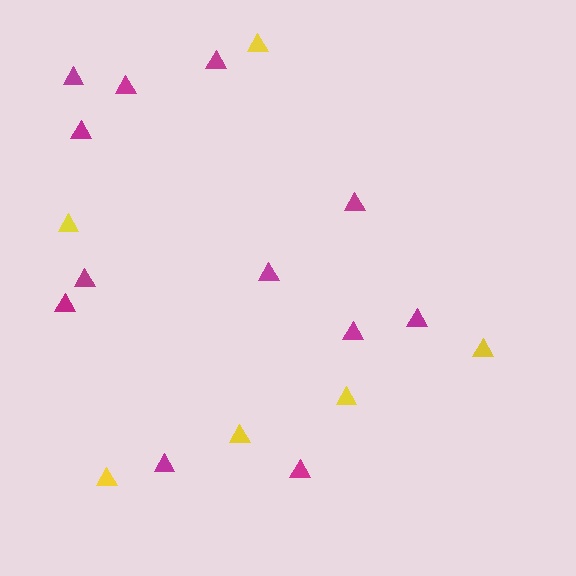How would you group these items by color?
There are 2 groups: one group of yellow triangles (6) and one group of magenta triangles (12).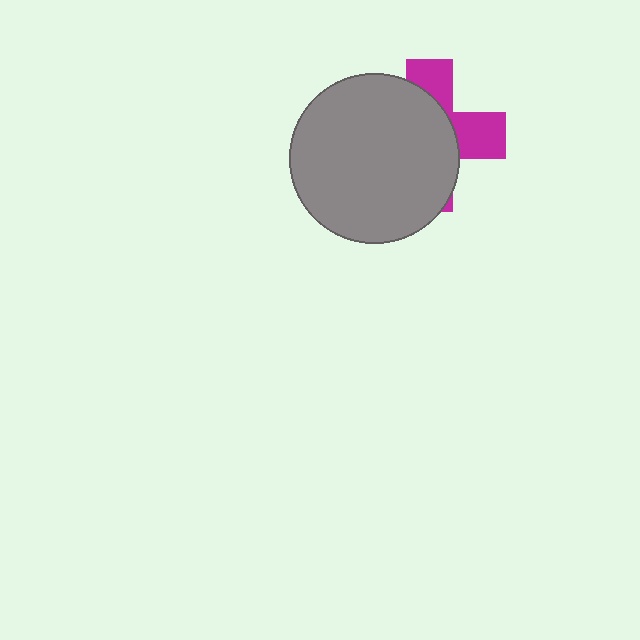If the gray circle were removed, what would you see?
You would see the complete magenta cross.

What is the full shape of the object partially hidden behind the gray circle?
The partially hidden object is a magenta cross.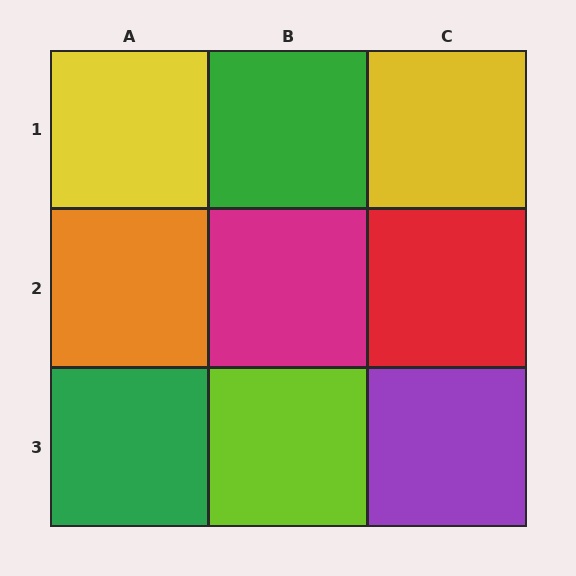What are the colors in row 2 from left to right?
Orange, magenta, red.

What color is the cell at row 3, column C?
Purple.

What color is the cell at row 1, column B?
Green.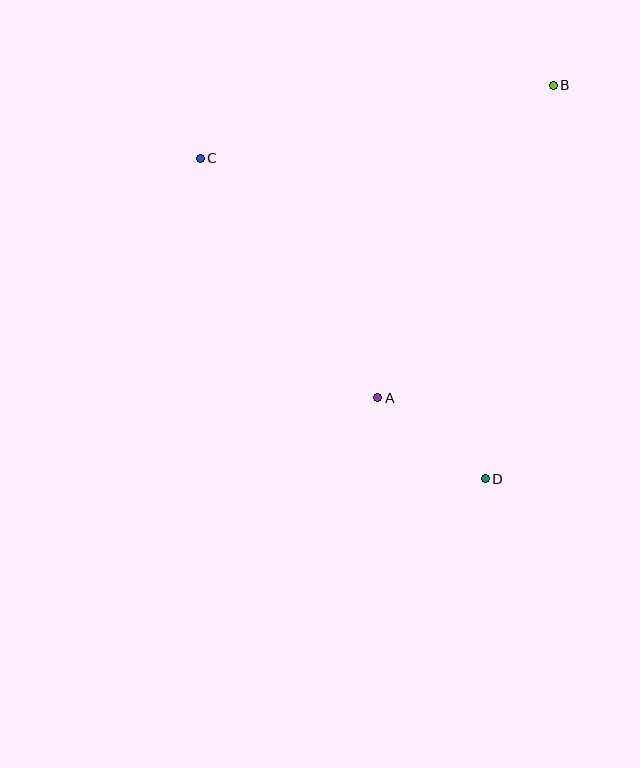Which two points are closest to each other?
Points A and D are closest to each other.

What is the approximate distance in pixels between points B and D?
The distance between B and D is approximately 399 pixels.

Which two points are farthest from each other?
Points C and D are farthest from each other.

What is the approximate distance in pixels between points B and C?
The distance between B and C is approximately 360 pixels.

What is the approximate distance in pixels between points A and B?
The distance between A and B is approximately 358 pixels.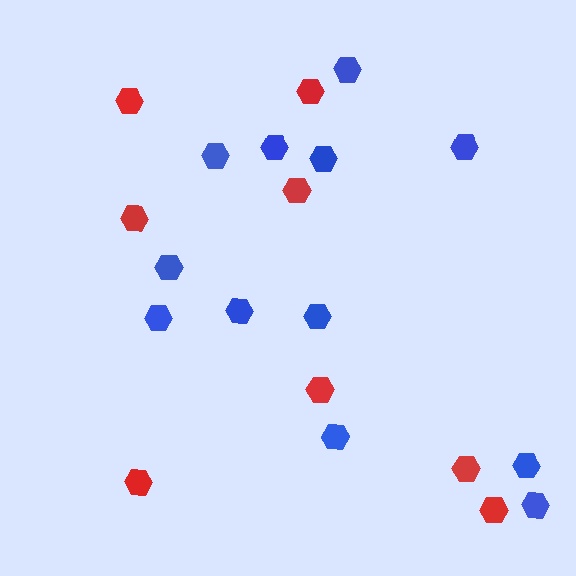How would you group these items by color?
There are 2 groups: one group of red hexagons (8) and one group of blue hexagons (12).